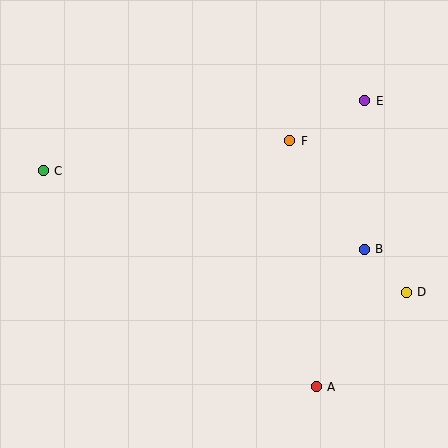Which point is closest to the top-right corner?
Point E is closest to the top-right corner.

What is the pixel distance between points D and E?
The distance between D and E is 196 pixels.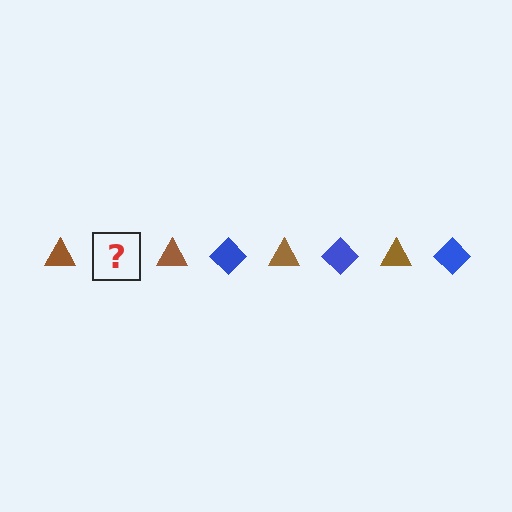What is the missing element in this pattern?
The missing element is a blue diamond.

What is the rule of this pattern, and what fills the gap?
The rule is that the pattern alternates between brown triangle and blue diamond. The gap should be filled with a blue diamond.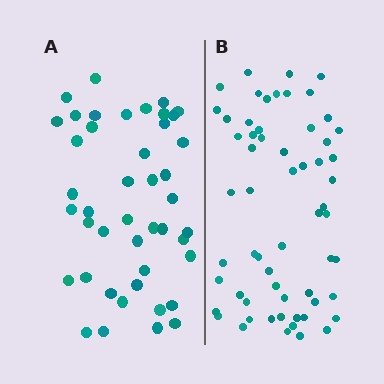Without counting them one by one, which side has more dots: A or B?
Region B (the right region) has more dots.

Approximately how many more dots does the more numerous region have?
Region B has approximately 15 more dots than region A.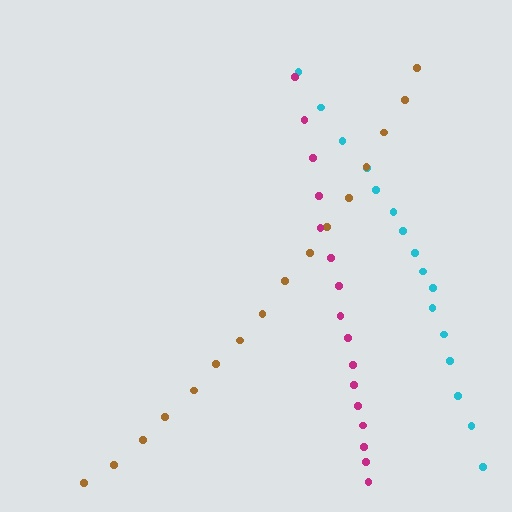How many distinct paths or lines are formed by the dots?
There are 3 distinct paths.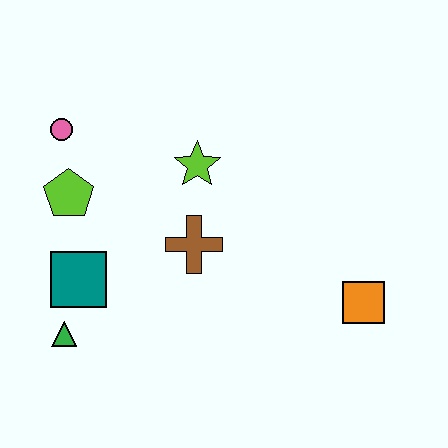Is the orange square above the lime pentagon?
No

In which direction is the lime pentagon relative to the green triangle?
The lime pentagon is above the green triangle.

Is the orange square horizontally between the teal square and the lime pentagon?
No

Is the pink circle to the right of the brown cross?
No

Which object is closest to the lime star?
The brown cross is closest to the lime star.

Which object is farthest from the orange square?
The pink circle is farthest from the orange square.